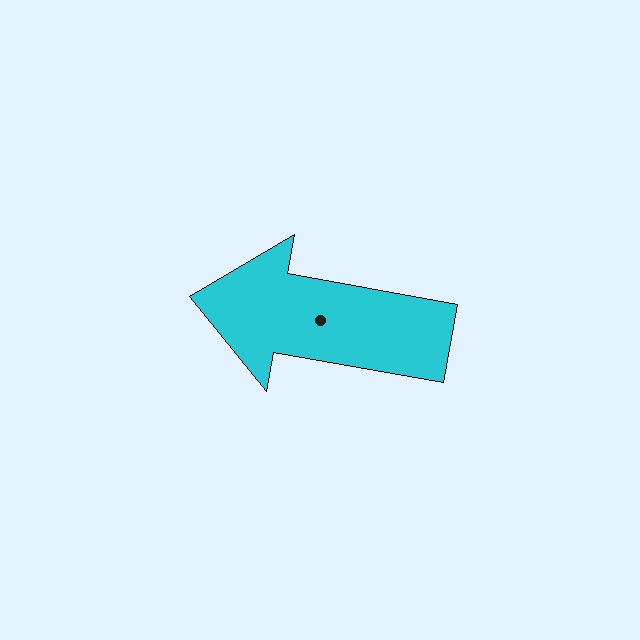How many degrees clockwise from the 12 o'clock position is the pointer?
Approximately 280 degrees.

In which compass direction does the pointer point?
West.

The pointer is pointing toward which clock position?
Roughly 9 o'clock.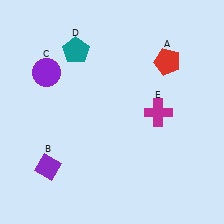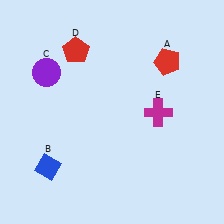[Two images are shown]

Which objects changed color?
B changed from purple to blue. D changed from teal to red.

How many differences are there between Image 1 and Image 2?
There are 2 differences between the two images.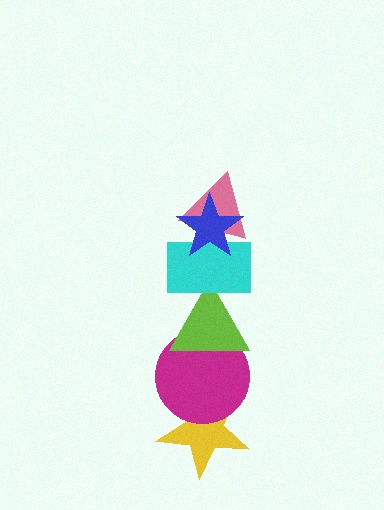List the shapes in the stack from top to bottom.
From top to bottom: the blue star, the pink triangle, the cyan rectangle, the lime triangle, the magenta circle, the yellow star.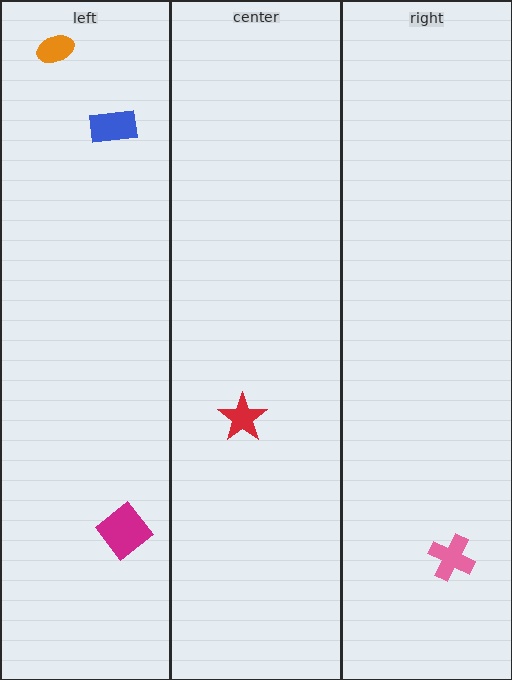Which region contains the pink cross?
The right region.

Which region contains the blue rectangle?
The left region.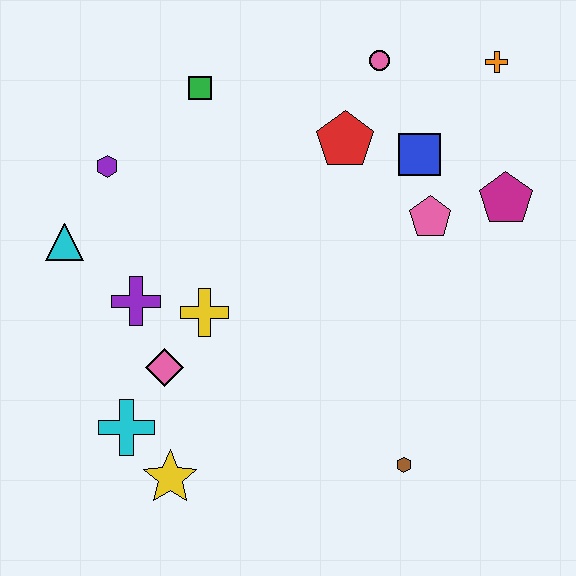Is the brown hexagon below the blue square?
Yes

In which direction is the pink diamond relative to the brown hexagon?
The pink diamond is to the left of the brown hexagon.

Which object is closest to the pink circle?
The red pentagon is closest to the pink circle.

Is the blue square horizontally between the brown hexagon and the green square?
No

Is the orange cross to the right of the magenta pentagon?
No